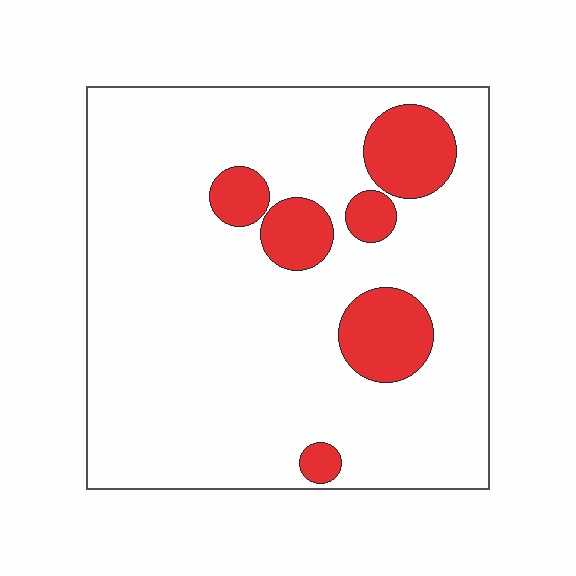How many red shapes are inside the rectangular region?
6.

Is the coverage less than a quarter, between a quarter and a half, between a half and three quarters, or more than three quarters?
Less than a quarter.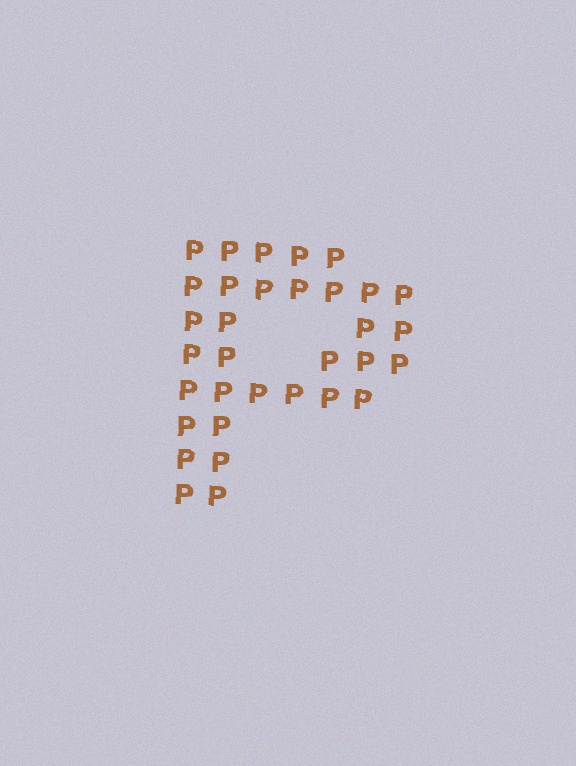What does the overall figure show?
The overall figure shows the letter P.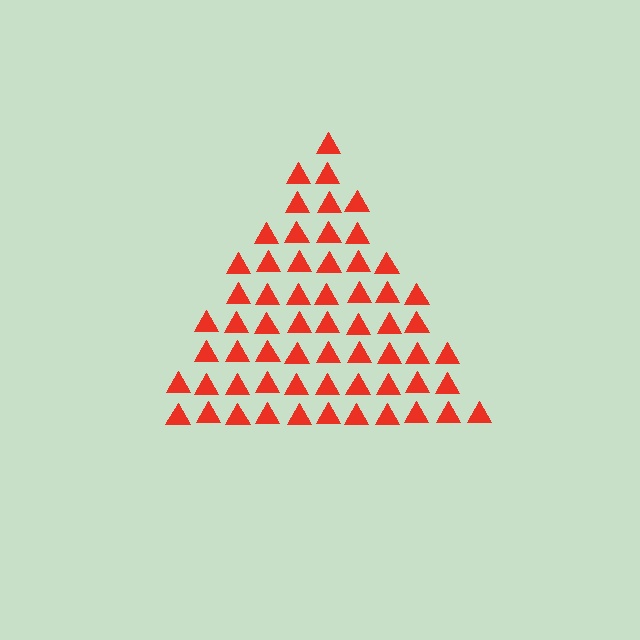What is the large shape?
The large shape is a triangle.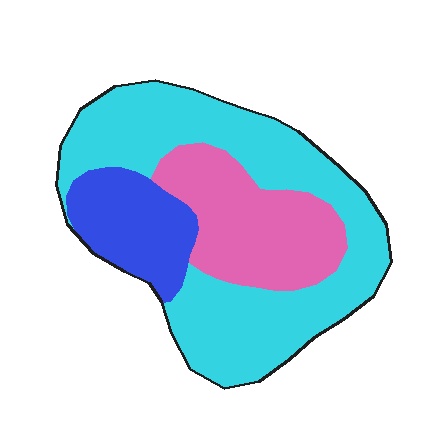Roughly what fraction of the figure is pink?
Pink covers roughly 25% of the figure.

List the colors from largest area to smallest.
From largest to smallest: cyan, pink, blue.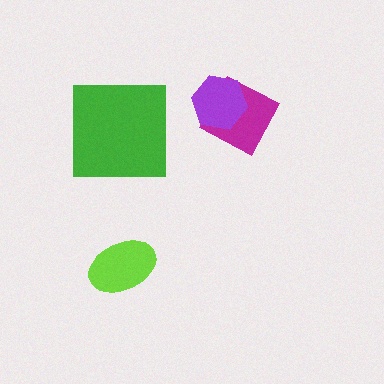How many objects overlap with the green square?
0 objects overlap with the green square.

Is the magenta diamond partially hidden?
Yes, it is partially covered by another shape.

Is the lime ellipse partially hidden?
No, no other shape covers it.